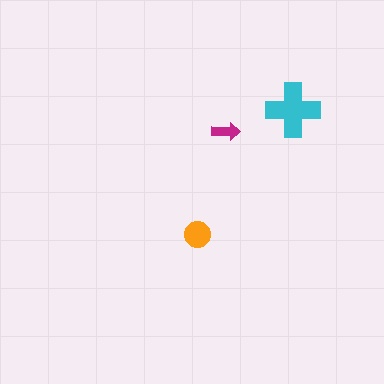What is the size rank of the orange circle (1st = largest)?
2nd.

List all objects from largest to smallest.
The cyan cross, the orange circle, the magenta arrow.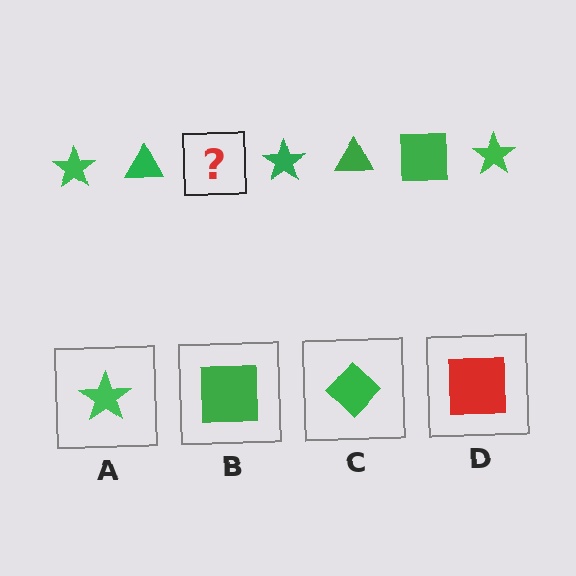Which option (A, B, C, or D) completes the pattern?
B.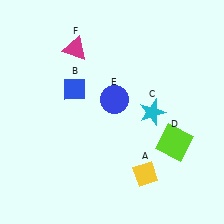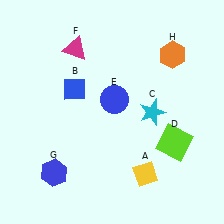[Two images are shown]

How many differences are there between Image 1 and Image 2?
There are 2 differences between the two images.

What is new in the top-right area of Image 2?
An orange hexagon (H) was added in the top-right area of Image 2.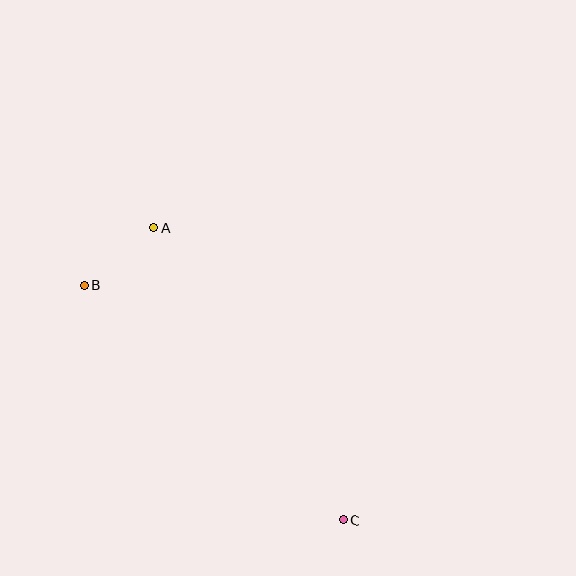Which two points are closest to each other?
Points A and B are closest to each other.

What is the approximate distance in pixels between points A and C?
The distance between A and C is approximately 349 pixels.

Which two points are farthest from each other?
Points B and C are farthest from each other.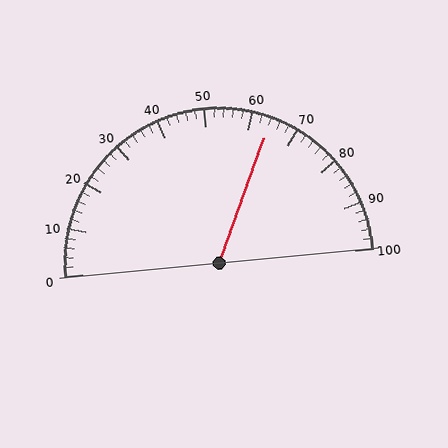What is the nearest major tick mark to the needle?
The nearest major tick mark is 60.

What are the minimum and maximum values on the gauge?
The gauge ranges from 0 to 100.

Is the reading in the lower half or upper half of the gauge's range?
The reading is in the upper half of the range (0 to 100).